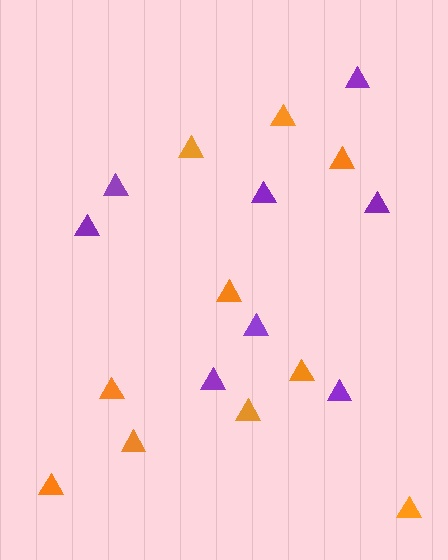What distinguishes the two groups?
There are 2 groups: one group of purple triangles (8) and one group of orange triangles (10).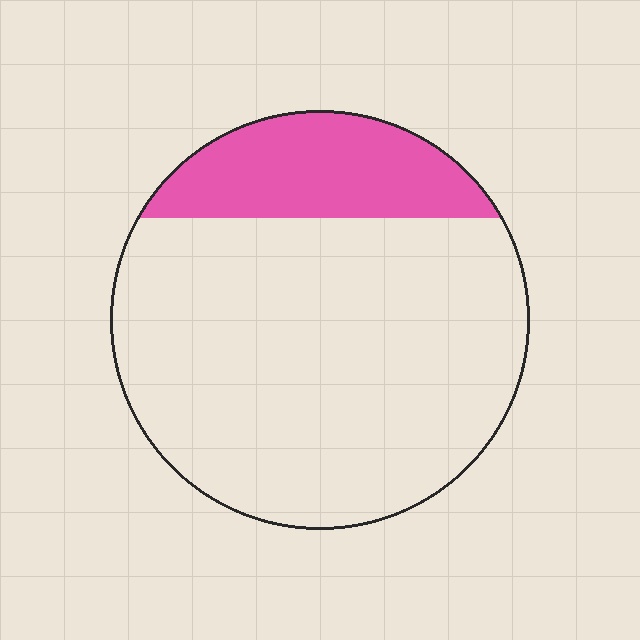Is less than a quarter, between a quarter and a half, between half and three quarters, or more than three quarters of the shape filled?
Less than a quarter.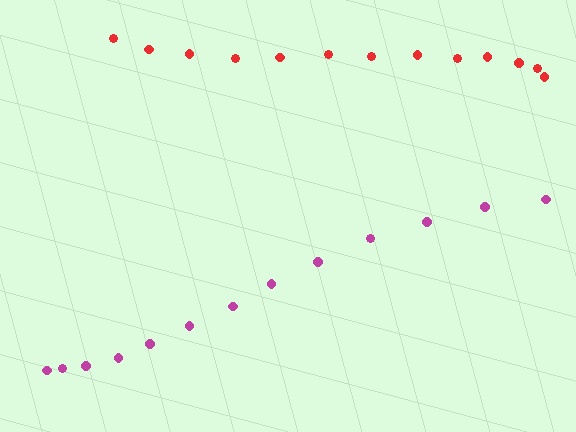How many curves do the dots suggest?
There are 2 distinct paths.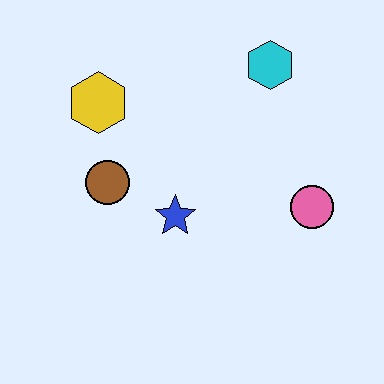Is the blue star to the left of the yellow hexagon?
No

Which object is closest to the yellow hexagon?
The brown circle is closest to the yellow hexagon.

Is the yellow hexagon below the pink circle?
No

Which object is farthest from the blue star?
The cyan hexagon is farthest from the blue star.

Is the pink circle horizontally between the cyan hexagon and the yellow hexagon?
No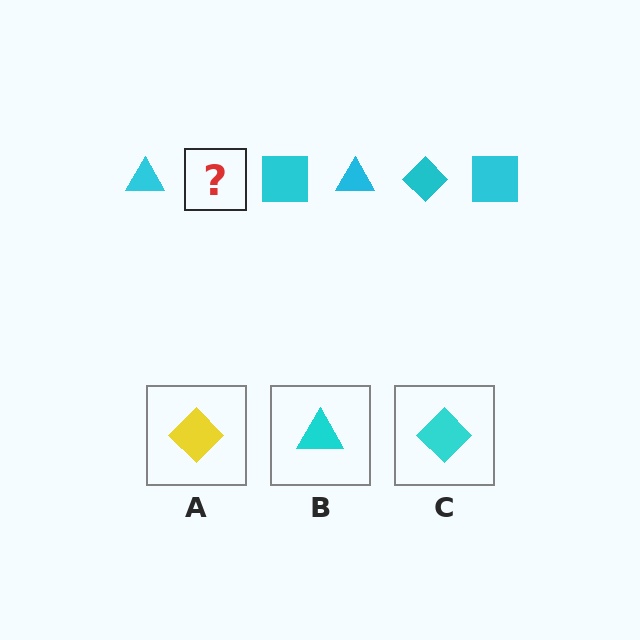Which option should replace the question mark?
Option C.